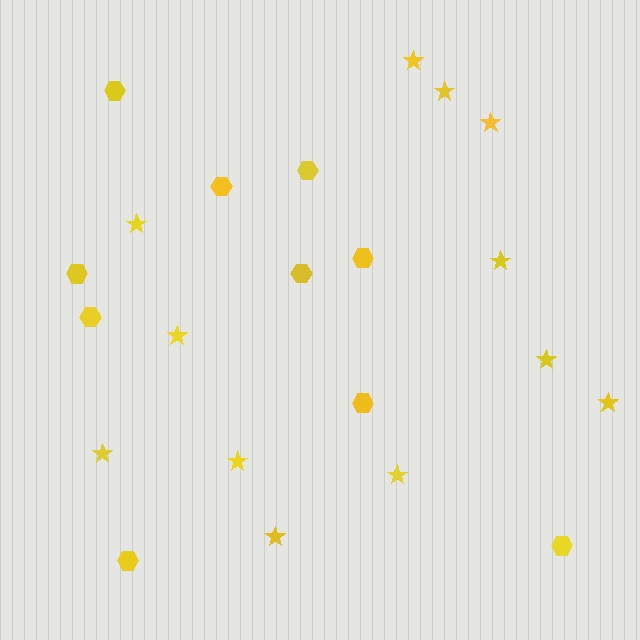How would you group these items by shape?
There are 2 groups: one group of hexagons (10) and one group of stars (12).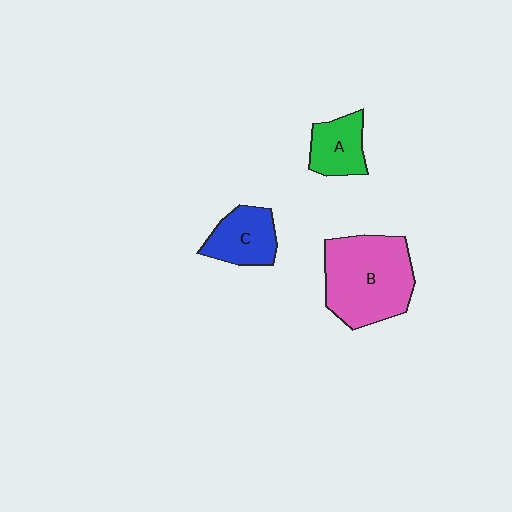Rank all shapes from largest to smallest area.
From largest to smallest: B (pink), C (blue), A (green).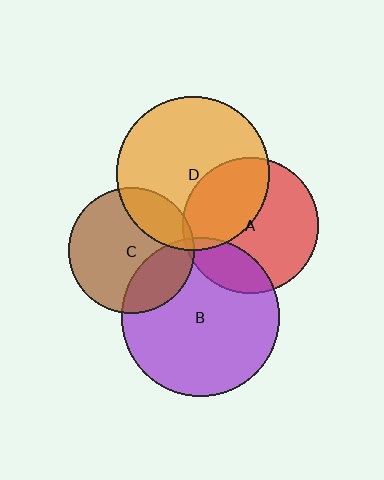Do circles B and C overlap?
Yes.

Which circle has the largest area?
Circle B (purple).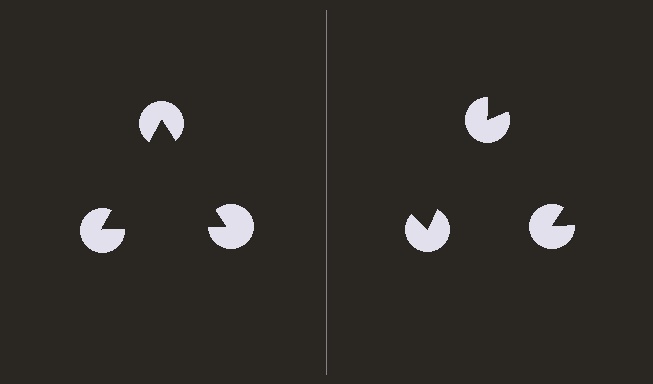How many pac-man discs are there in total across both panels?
6 — 3 on each side.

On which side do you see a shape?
An illusory triangle appears on the left side. On the right side the wedge cuts are rotated, so no coherent shape forms.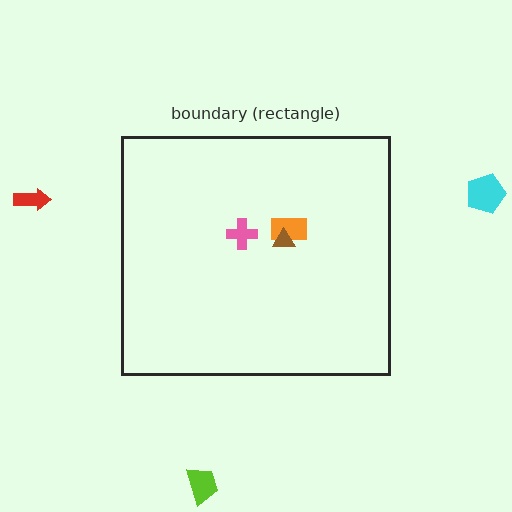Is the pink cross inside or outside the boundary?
Inside.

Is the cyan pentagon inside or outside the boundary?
Outside.